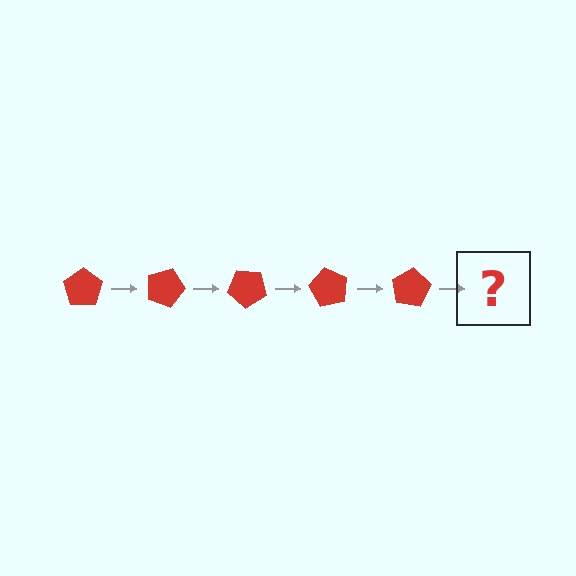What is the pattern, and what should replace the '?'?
The pattern is that the pentagon rotates 20 degrees each step. The '?' should be a red pentagon rotated 100 degrees.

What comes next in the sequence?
The next element should be a red pentagon rotated 100 degrees.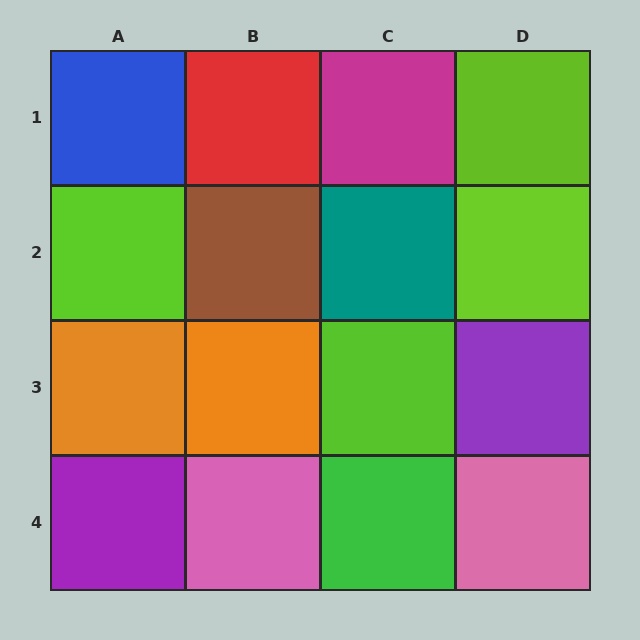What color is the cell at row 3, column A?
Orange.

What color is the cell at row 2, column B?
Brown.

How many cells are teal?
1 cell is teal.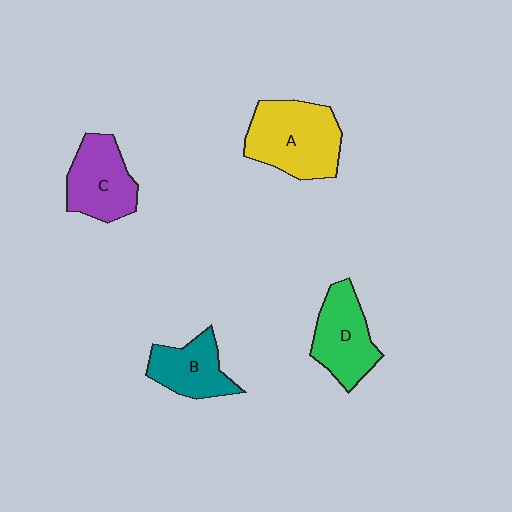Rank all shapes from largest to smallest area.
From largest to smallest: A (yellow), C (purple), D (green), B (teal).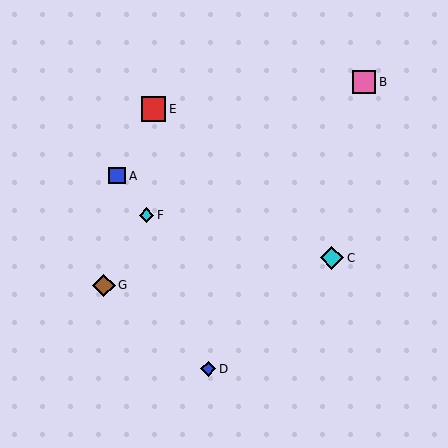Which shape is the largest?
The red square (labeled E) is the largest.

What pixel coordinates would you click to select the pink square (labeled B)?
Click at (364, 82) to select the pink square B.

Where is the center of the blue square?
The center of the blue square is at (117, 176).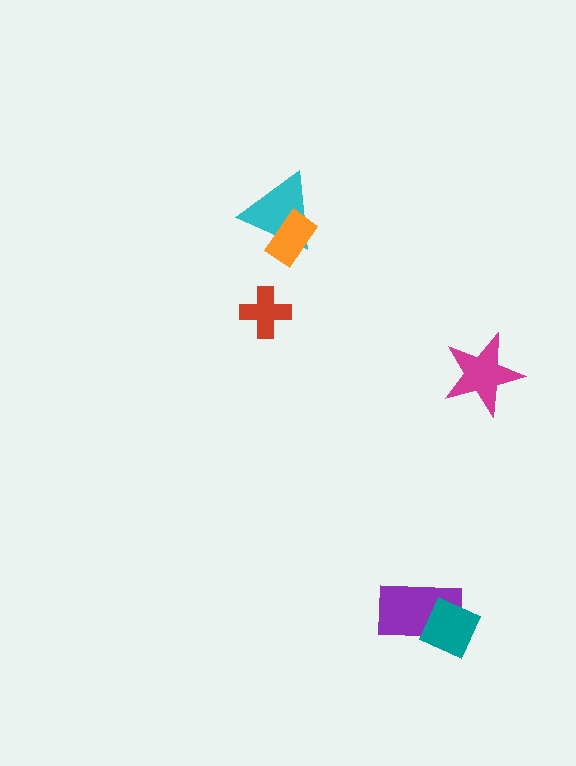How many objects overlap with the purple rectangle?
1 object overlaps with the purple rectangle.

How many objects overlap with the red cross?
0 objects overlap with the red cross.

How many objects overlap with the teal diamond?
1 object overlaps with the teal diamond.